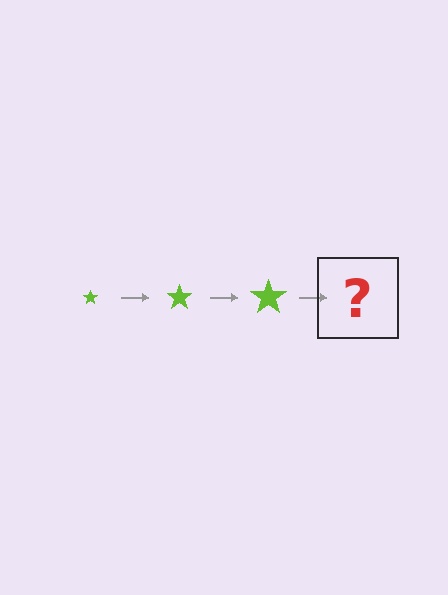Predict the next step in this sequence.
The next step is a lime star, larger than the previous one.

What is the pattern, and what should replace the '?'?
The pattern is that the star gets progressively larger each step. The '?' should be a lime star, larger than the previous one.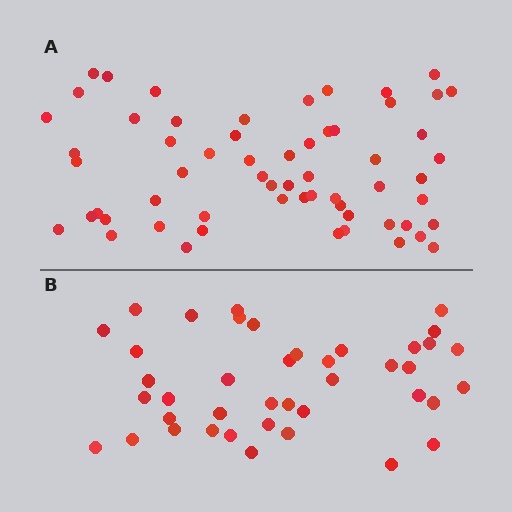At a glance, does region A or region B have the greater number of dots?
Region A (the top region) has more dots.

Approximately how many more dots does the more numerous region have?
Region A has approximately 20 more dots than region B.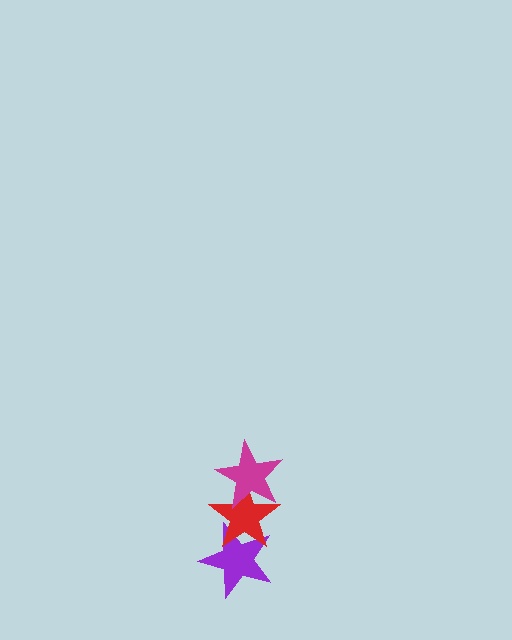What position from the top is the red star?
The red star is 2nd from the top.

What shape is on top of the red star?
The magenta star is on top of the red star.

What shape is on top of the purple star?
The red star is on top of the purple star.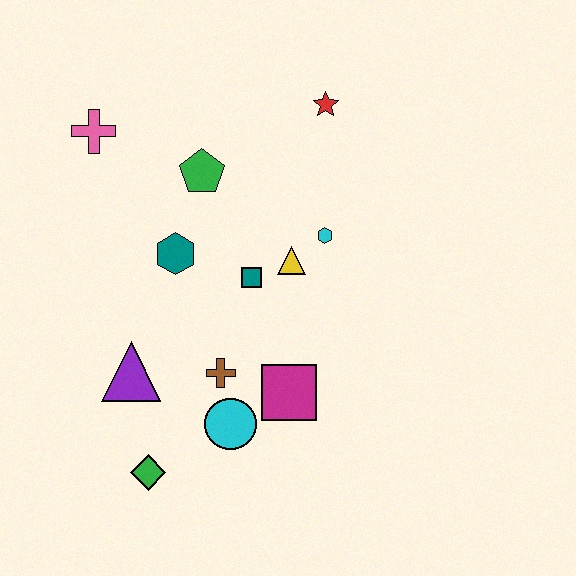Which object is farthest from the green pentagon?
The green diamond is farthest from the green pentagon.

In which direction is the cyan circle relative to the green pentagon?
The cyan circle is below the green pentagon.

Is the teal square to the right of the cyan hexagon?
No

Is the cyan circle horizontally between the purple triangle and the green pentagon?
No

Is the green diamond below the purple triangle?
Yes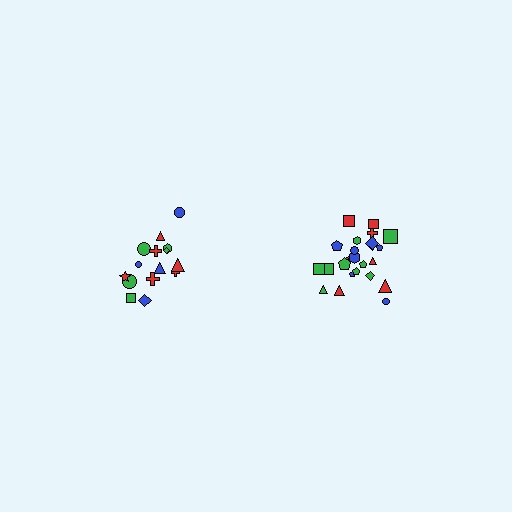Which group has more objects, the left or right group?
The right group.